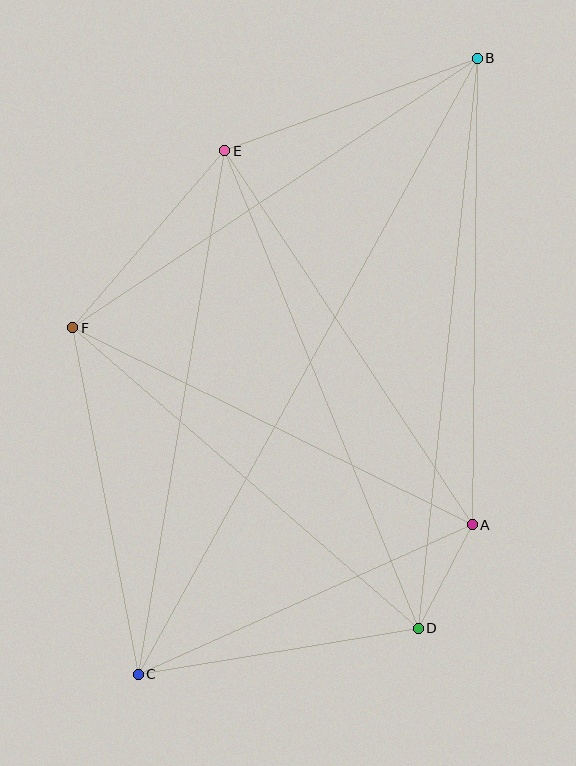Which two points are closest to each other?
Points A and D are closest to each other.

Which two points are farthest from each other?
Points B and C are farthest from each other.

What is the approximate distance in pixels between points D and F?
The distance between D and F is approximately 458 pixels.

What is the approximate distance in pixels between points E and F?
The distance between E and F is approximately 233 pixels.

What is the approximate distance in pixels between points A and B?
The distance between A and B is approximately 467 pixels.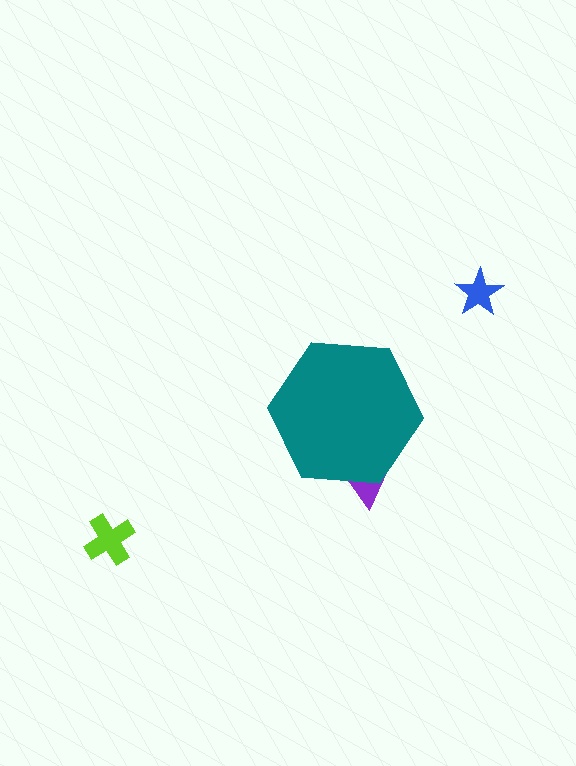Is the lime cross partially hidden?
No, the lime cross is fully visible.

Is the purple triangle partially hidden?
Yes, the purple triangle is partially hidden behind the teal hexagon.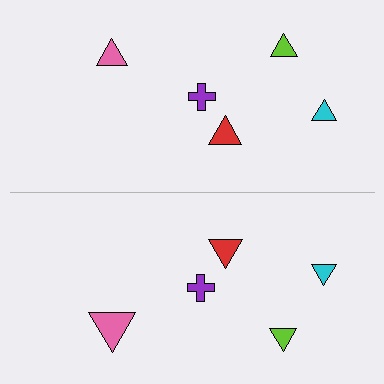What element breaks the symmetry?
The pink triangle on the bottom side has a different size than its mirror counterpart.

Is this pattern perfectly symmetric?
No, the pattern is not perfectly symmetric. The pink triangle on the bottom side has a different size than its mirror counterpart.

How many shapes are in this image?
There are 10 shapes in this image.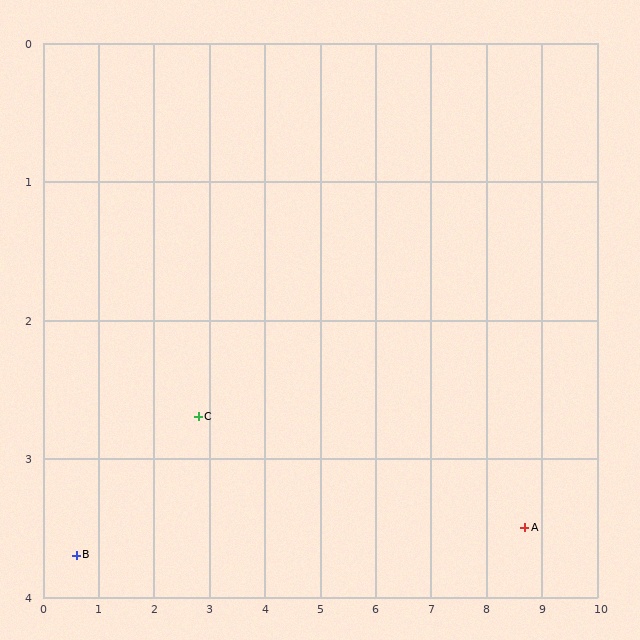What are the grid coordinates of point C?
Point C is at approximately (2.8, 2.7).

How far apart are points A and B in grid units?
Points A and B are about 8.1 grid units apart.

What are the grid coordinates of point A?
Point A is at approximately (8.7, 3.5).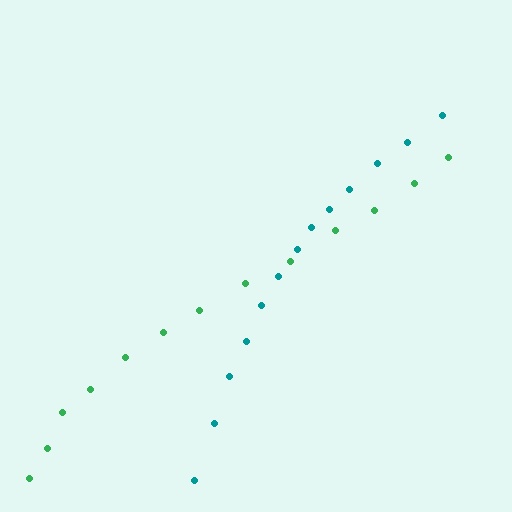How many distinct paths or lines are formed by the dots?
There are 2 distinct paths.